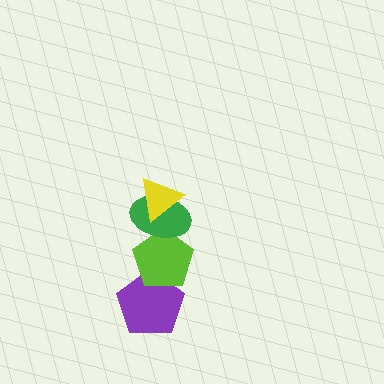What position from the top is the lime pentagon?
The lime pentagon is 3rd from the top.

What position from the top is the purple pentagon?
The purple pentagon is 4th from the top.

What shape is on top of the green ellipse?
The yellow triangle is on top of the green ellipse.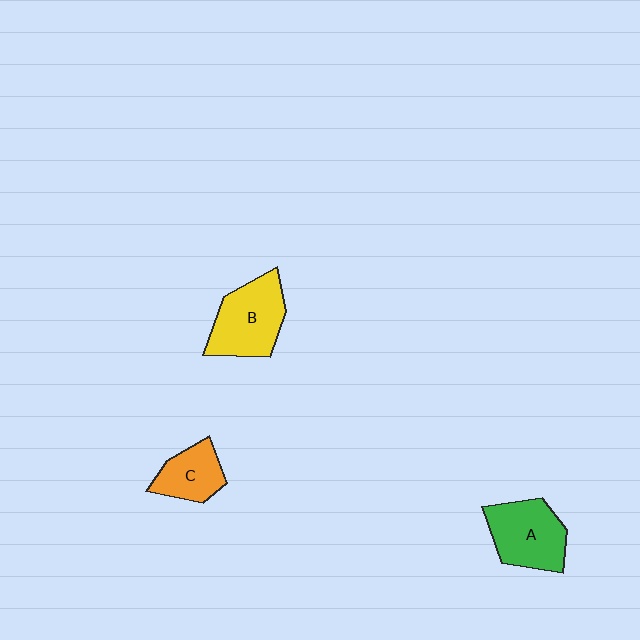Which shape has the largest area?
Shape B (yellow).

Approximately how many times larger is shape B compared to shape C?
Approximately 1.6 times.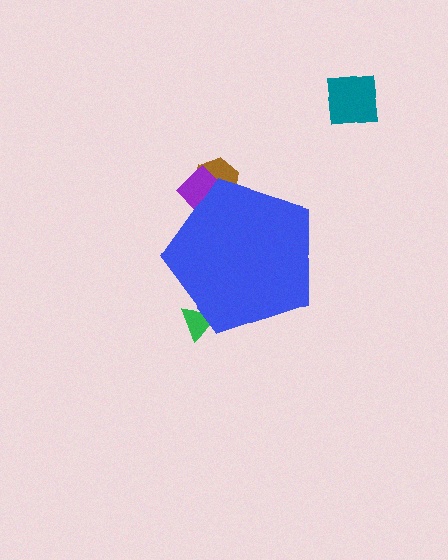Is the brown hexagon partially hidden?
Yes, the brown hexagon is partially hidden behind the blue pentagon.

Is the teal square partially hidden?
No, the teal square is fully visible.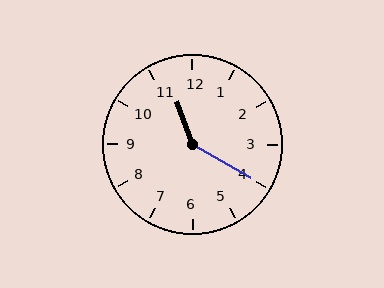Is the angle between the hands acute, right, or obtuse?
It is obtuse.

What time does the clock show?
11:20.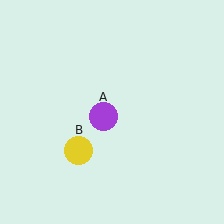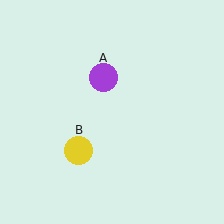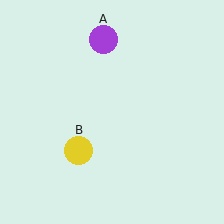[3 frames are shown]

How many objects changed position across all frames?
1 object changed position: purple circle (object A).